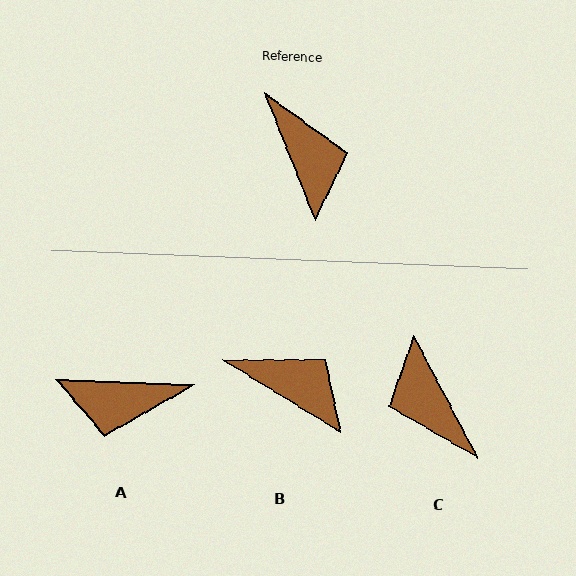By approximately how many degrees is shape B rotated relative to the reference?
Approximately 37 degrees counter-clockwise.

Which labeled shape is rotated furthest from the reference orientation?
C, about 174 degrees away.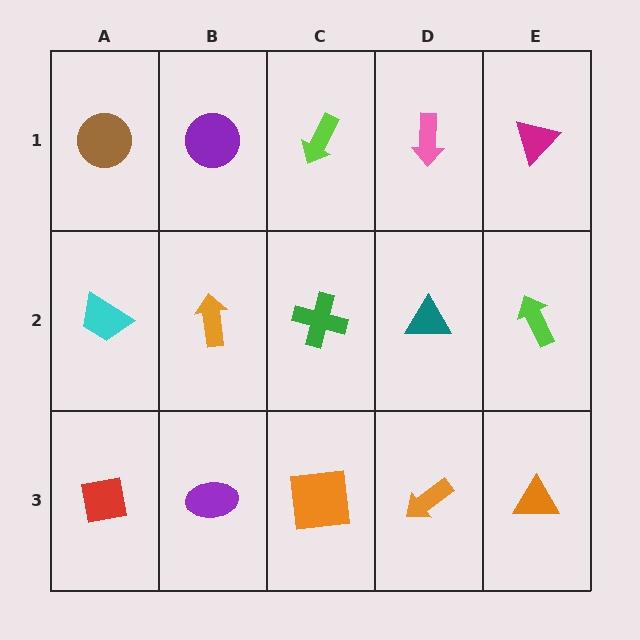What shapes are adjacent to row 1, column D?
A teal triangle (row 2, column D), a lime arrow (row 1, column C), a magenta triangle (row 1, column E).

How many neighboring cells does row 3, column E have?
2.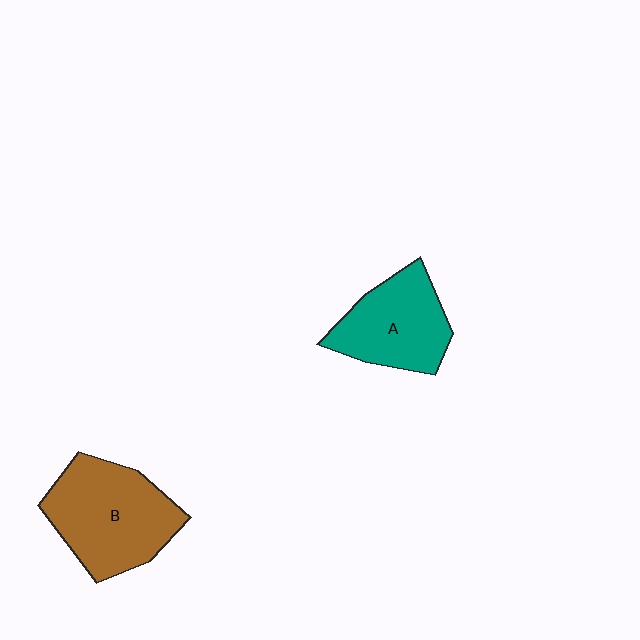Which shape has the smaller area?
Shape A (teal).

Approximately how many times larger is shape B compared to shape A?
Approximately 1.3 times.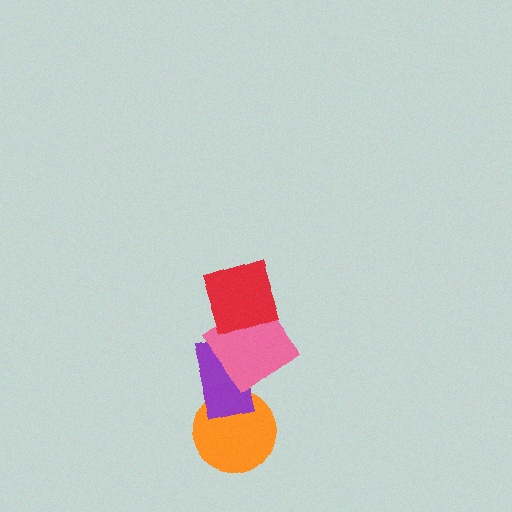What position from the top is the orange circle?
The orange circle is 4th from the top.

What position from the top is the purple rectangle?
The purple rectangle is 3rd from the top.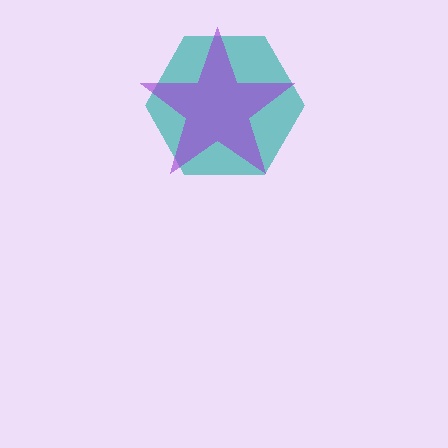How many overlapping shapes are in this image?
There are 2 overlapping shapes in the image.